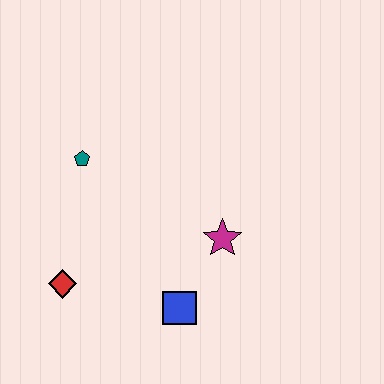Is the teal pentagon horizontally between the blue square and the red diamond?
Yes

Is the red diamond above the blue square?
Yes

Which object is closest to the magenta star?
The blue square is closest to the magenta star.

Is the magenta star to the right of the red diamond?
Yes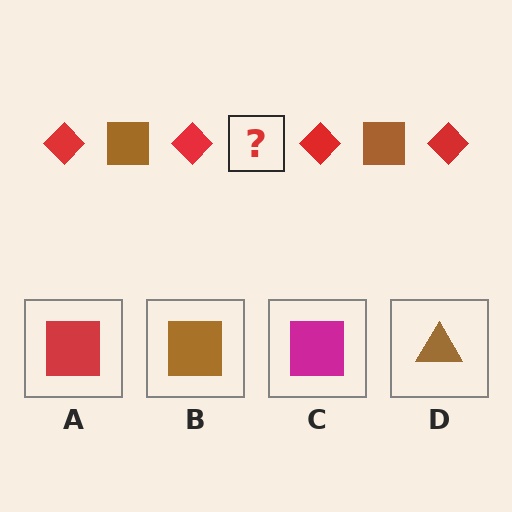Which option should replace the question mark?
Option B.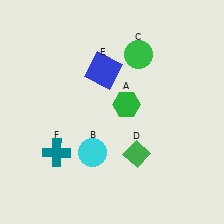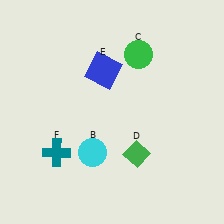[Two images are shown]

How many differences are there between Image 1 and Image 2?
There is 1 difference between the two images.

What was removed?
The green hexagon (A) was removed in Image 2.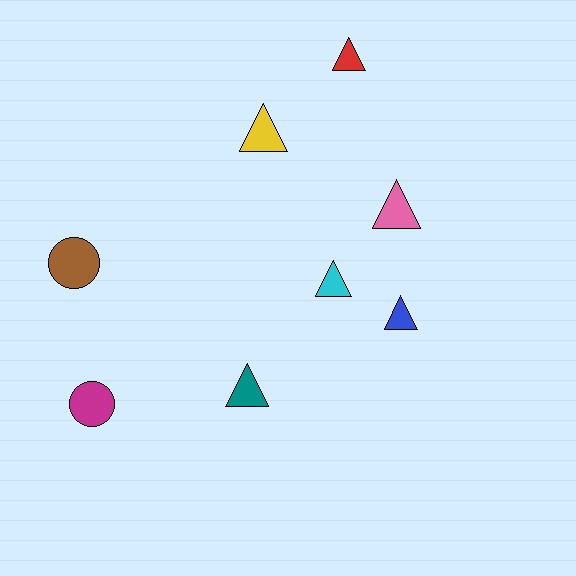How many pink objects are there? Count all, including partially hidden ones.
There is 1 pink object.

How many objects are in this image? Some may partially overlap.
There are 8 objects.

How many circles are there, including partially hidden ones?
There are 2 circles.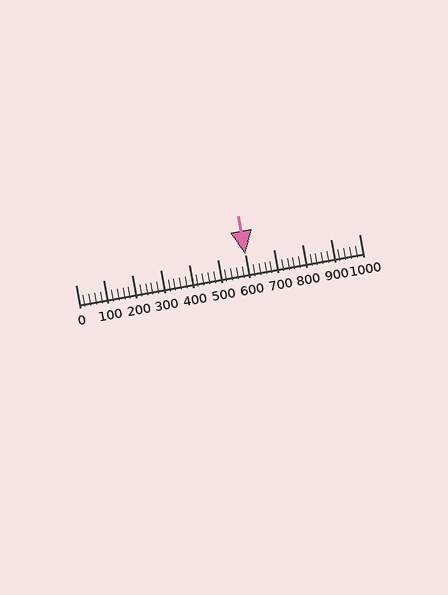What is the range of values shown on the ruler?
The ruler shows values from 0 to 1000.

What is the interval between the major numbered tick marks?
The major tick marks are spaced 100 units apart.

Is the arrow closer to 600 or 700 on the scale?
The arrow is closer to 600.